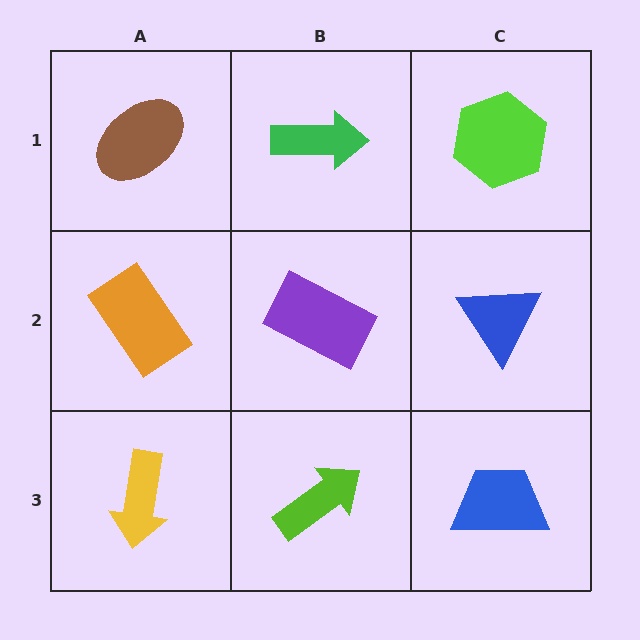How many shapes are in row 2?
3 shapes.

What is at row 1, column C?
A lime hexagon.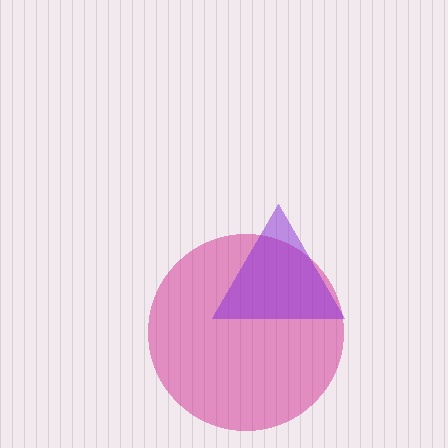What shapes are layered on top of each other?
The layered shapes are: a magenta circle, a purple triangle.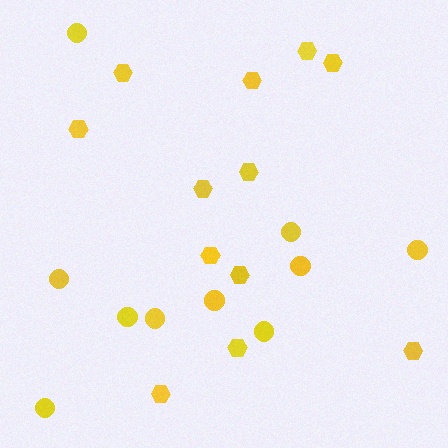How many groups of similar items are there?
There are 2 groups: one group of circles (10) and one group of hexagons (12).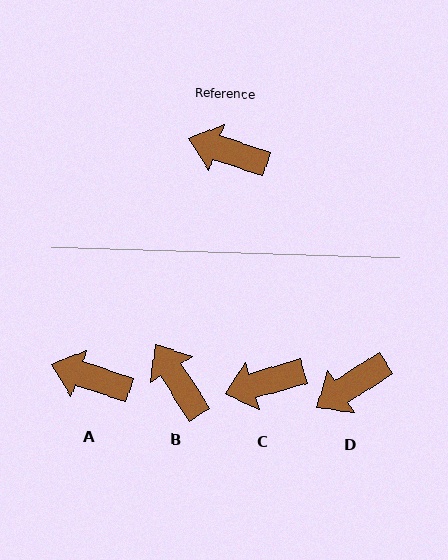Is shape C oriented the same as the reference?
No, it is off by about 34 degrees.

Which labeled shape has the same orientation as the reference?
A.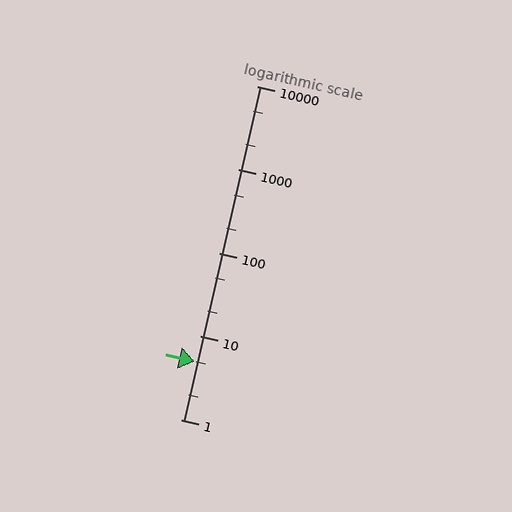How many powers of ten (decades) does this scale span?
The scale spans 4 decades, from 1 to 10000.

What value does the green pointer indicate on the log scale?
The pointer indicates approximately 4.9.